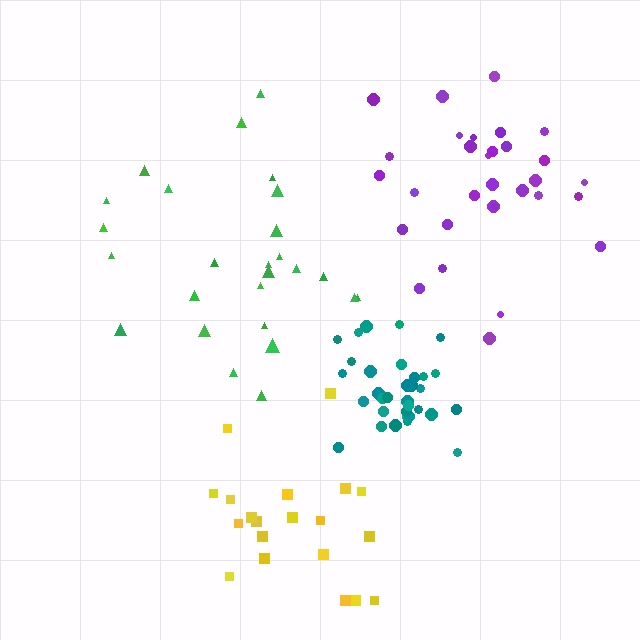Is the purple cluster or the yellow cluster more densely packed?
Purple.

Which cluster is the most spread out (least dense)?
Yellow.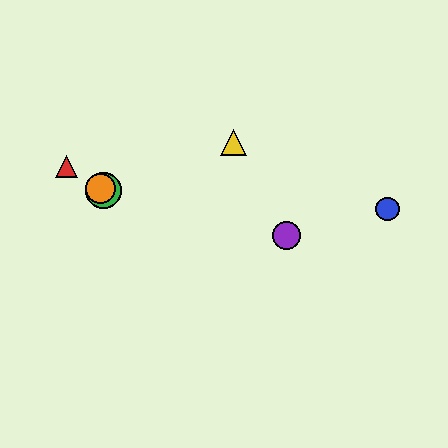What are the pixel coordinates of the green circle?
The green circle is at (103, 191).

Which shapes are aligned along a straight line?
The red triangle, the green circle, the orange circle are aligned along a straight line.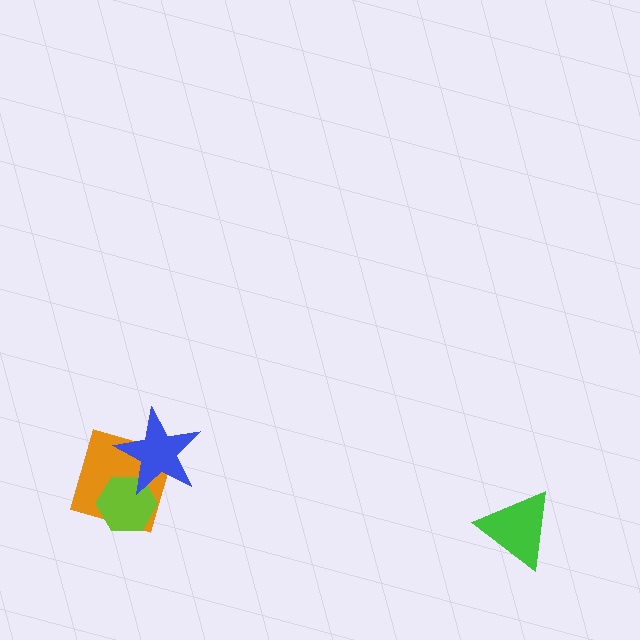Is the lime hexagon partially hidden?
Yes, it is partially covered by another shape.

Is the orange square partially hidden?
Yes, it is partially covered by another shape.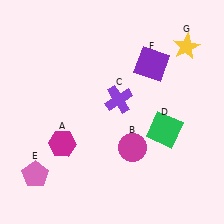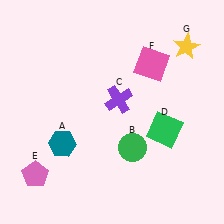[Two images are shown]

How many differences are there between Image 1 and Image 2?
There are 3 differences between the two images.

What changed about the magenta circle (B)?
In Image 1, B is magenta. In Image 2, it changed to green.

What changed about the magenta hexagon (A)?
In Image 1, A is magenta. In Image 2, it changed to teal.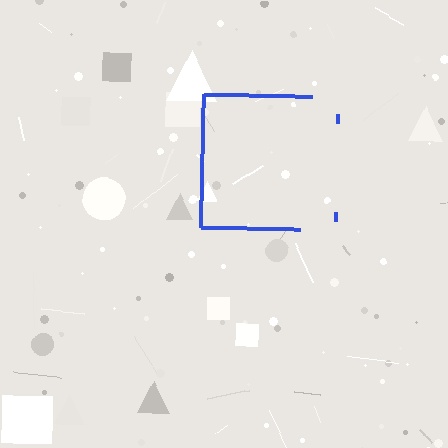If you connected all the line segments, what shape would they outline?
They would outline a square.